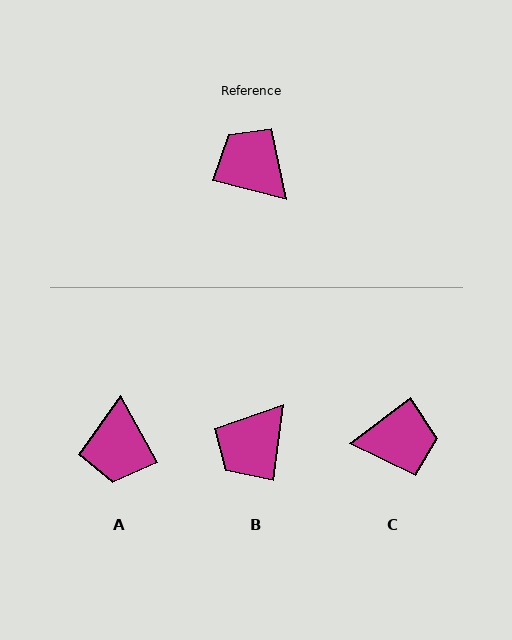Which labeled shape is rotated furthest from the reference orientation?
A, about 133 degrees away.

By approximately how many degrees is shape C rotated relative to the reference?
Approximately 128 degrees clockwise.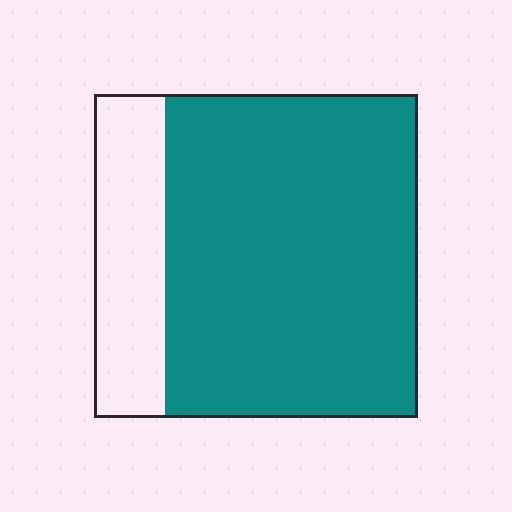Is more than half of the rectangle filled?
Yes.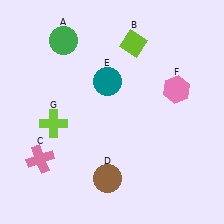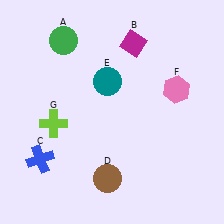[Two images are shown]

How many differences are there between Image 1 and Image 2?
There are 2 differences between the two images.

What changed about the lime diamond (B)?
In Image 1, B is lime. In Image 2, it changed to magenta.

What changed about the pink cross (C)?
In Image 1, C is pink. In Image 2, it changed to blue.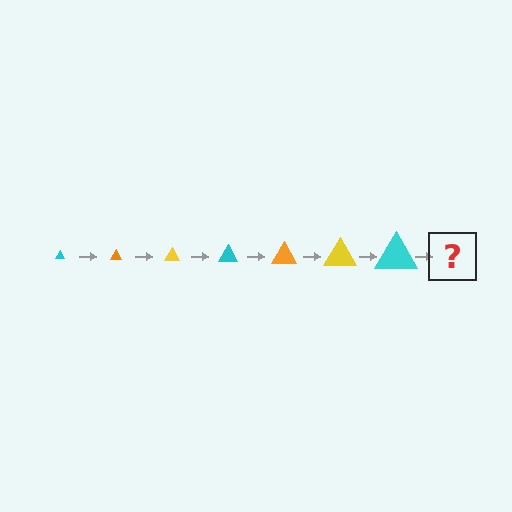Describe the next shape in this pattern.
It should be an orange triangle, larger than the previous one.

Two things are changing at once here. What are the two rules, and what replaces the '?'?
The two rules are that the triangle grows larger each step and the color cycles through cyan, orange, and yellow. The '?' should be an orange triangle, larger than the previous one.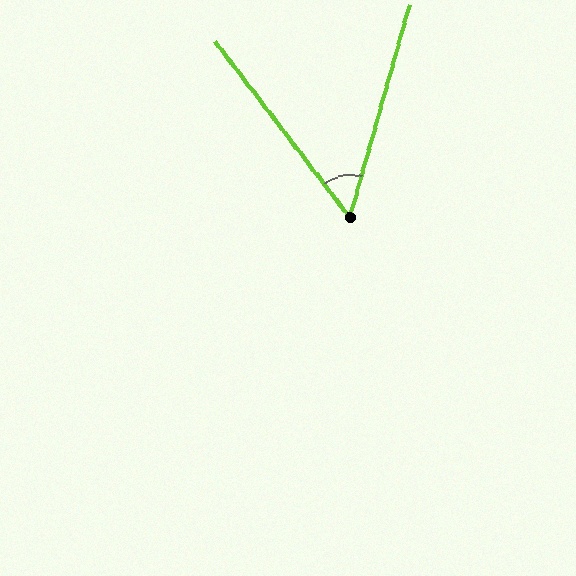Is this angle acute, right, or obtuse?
It is acute.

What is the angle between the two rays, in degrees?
Approximately 53 degrees.